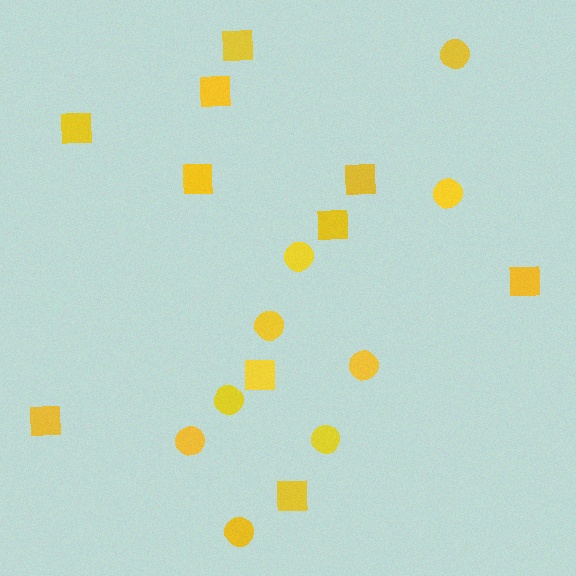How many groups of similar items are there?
There are 2 groups: one group of circles (9) and one group of squares (10).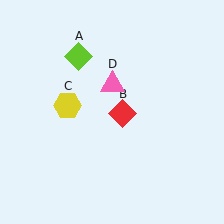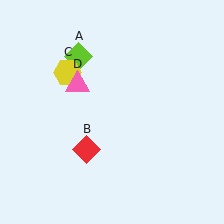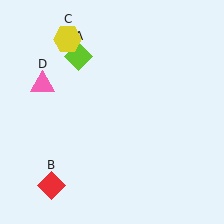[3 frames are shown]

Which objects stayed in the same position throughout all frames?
Lime diamond (object A) remained stationary.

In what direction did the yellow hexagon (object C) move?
The yellow hexagon (object C) moved up.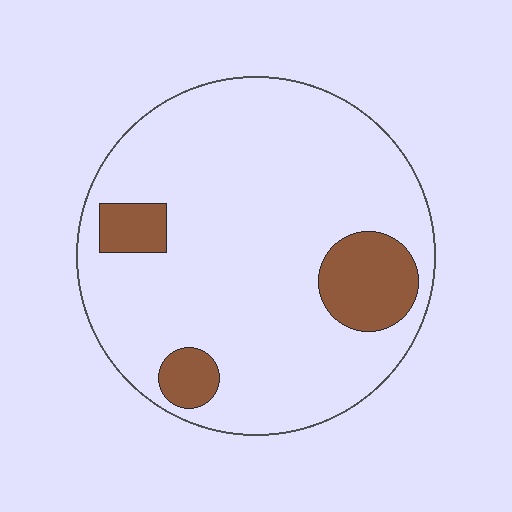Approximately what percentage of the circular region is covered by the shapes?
Approximately 15%.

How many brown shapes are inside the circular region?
3.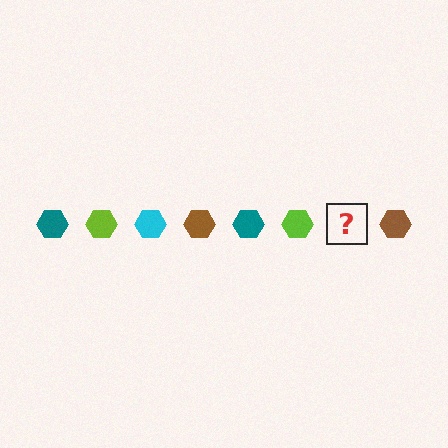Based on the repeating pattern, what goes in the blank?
The blank should be a cyan hexagon.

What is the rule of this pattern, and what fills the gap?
The rule is that the pattern cycles through teal, lime, cyan, brown hexagons. The gap should be filled with a cyan hexagon.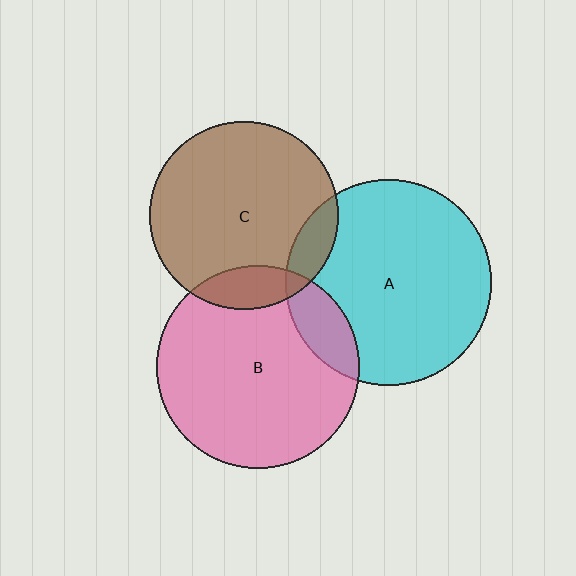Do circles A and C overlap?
Yes.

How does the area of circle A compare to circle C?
Approximately 1.2 times.